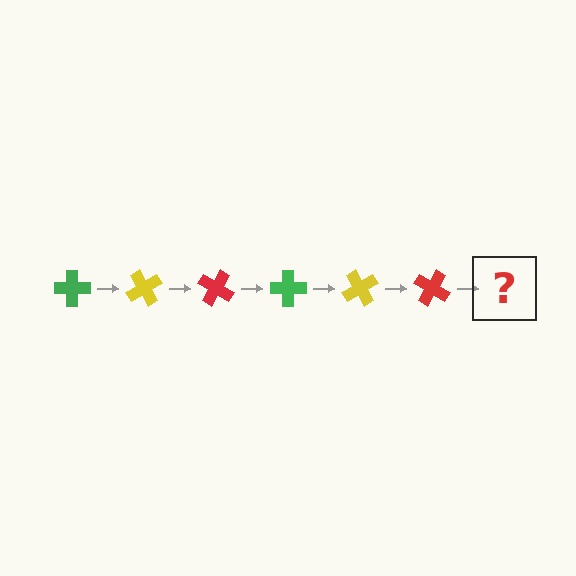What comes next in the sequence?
The next element should be a green cross, rotated 360 degrees from the start.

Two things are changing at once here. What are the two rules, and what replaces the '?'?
The two rules are that it rotates 60 degrees each step and the color cycles through green, yellow, and red. The '?' should be a green cross, rotated 360 degrees from the start.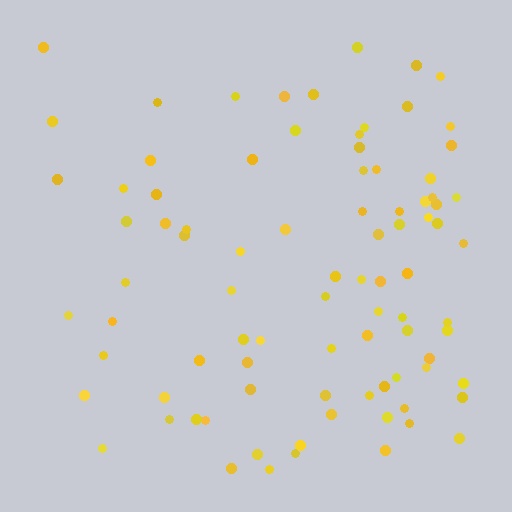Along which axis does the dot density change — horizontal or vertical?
Horizontal.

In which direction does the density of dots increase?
From left to right, with the right side densest.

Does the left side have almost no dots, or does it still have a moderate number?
Still a moderate number, just noticeably fewer than the right.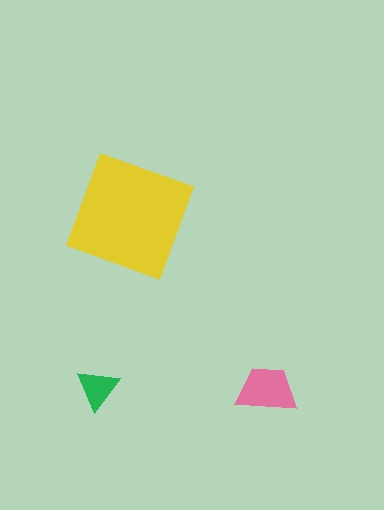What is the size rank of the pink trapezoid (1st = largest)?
2nd.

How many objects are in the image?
There are 3 objects in the image.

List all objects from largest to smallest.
The yellow square, the pink trapezoid, the green triangle.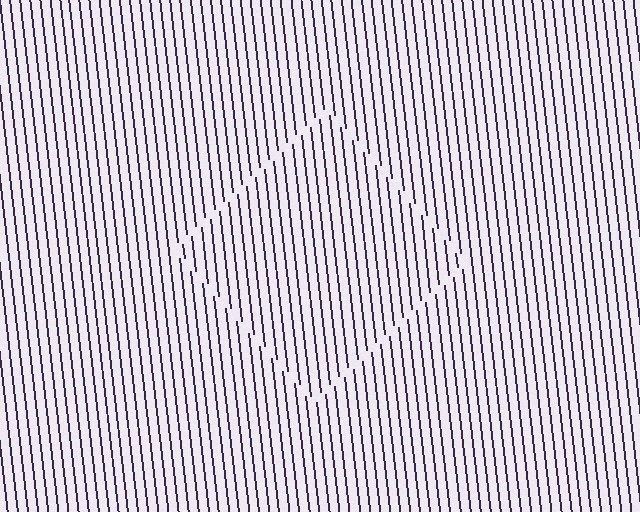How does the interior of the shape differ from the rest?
The interior of the shape contains the same grating, shifted by half a period — the contour is defined by the phase discontinuity where line-ends from the inner and outer gratings abut.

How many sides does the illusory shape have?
4 sides — the line-ends trace a square.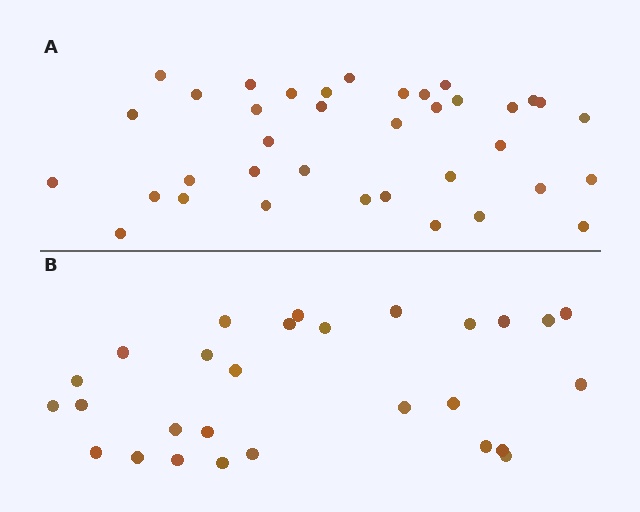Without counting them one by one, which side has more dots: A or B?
Region A (the top region) has more dots.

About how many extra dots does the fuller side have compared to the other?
Region A has roughly 8 or so more dots than region B.